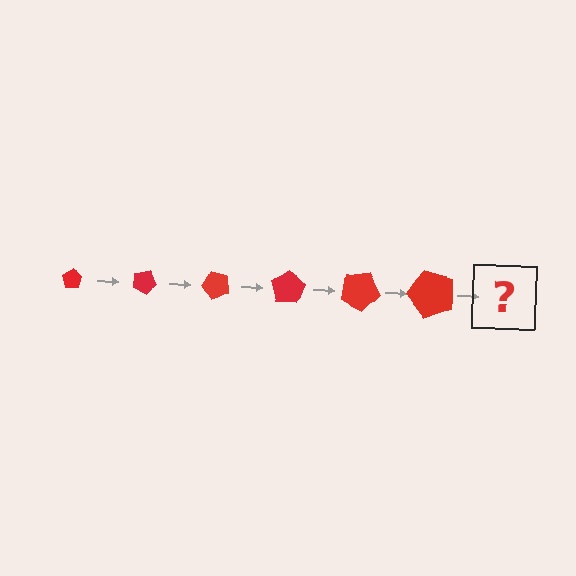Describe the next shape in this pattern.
It should be a pentagon, larger than the previous one and rotated 150 degrees from the start.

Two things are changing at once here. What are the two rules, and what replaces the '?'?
The two rules are that the pentagon grows larger each step and it rotates 25 degrees each step. The '?' should be a pentagon, larger than the previous one and rotated 150 degrees from the start.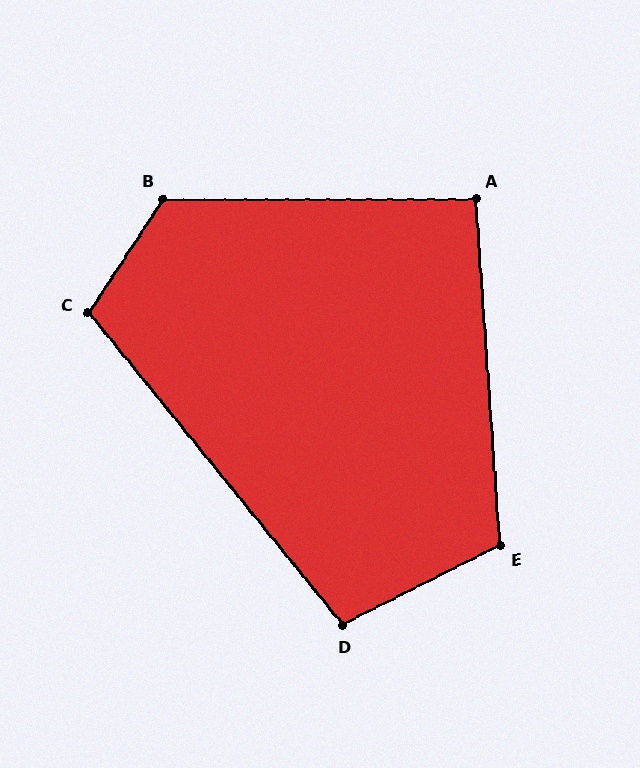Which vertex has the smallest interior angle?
A, at approximately 94 degrees.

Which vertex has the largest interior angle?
B, at approximately 123 degrees.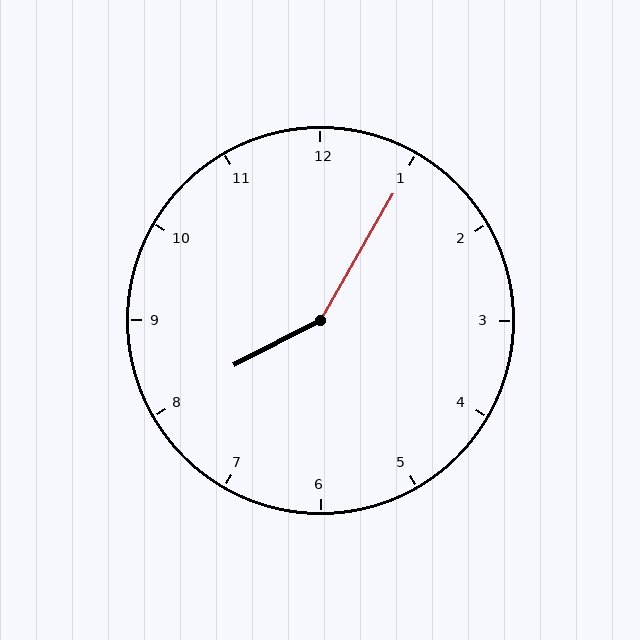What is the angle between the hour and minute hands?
Approximately 148 degrees.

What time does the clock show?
8:05.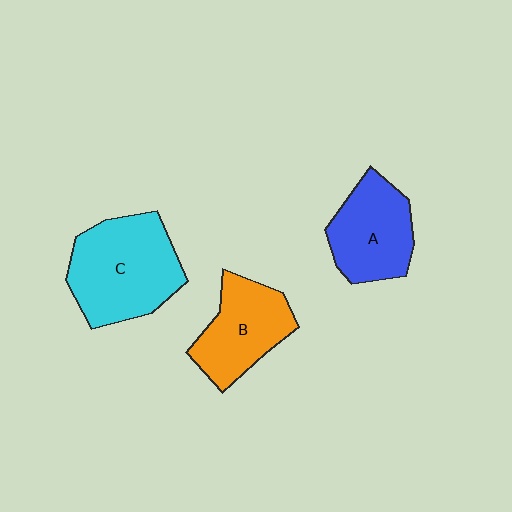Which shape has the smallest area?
Shape A (blue).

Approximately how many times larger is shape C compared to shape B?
Approximately 1.4 times.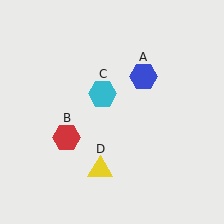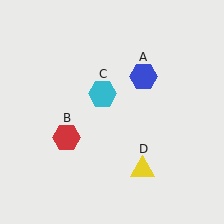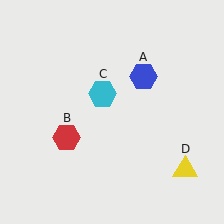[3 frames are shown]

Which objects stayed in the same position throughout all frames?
Blue hexagon (object A) and red hexagon (object B) and cyan hexagon (object C) remained stationary.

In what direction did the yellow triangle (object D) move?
The yellow triangle (object D) moved right.